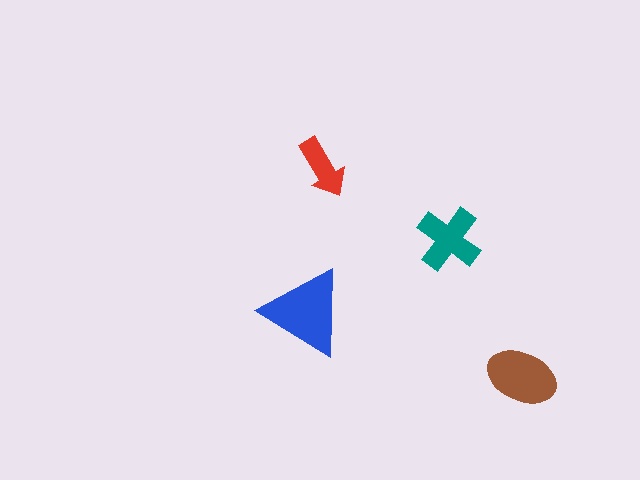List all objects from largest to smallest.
The blue triangle, the brown ellipse, the teal cross, the red arrow.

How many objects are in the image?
There are 4 objects in the image.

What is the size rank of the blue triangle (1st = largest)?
1st.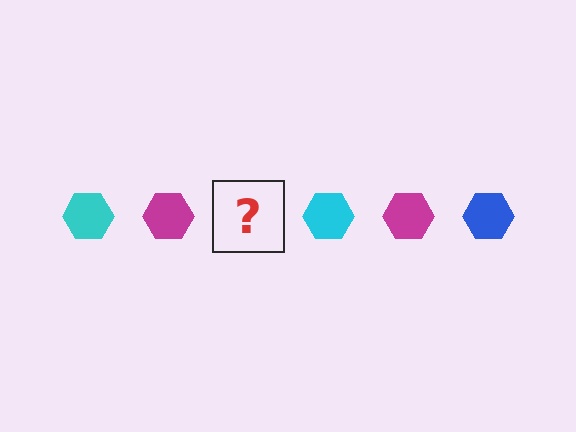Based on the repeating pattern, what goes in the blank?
The blank should be a blue hexagon.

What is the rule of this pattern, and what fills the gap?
The rule is that the pattern cycles through cyan, magenta, blue hexagons. The gap should be filled with a blue hexagon.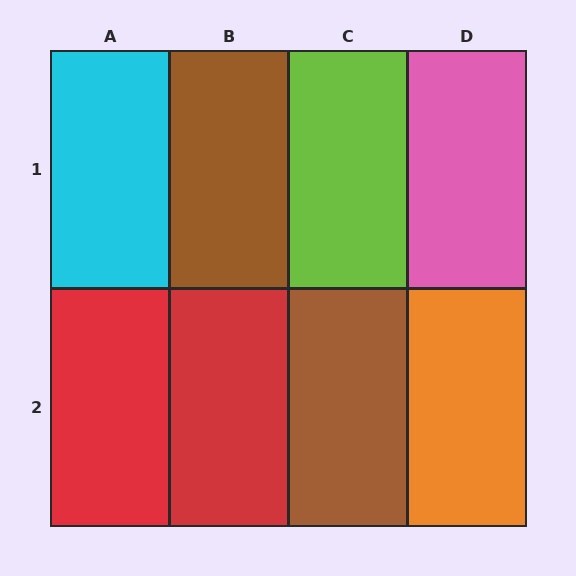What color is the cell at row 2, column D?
Orange.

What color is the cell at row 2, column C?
Brown.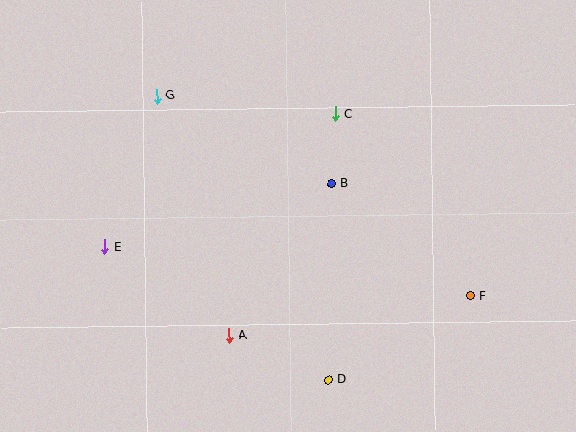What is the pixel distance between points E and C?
The distance between E and C is 266 pixels.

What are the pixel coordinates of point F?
Point F is at (470, 296).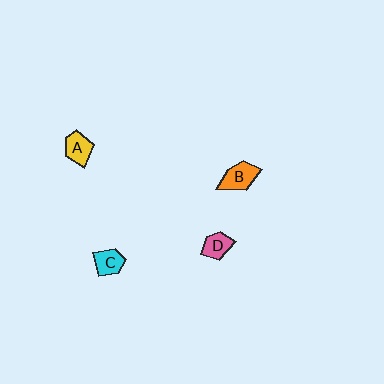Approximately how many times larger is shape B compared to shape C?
Approximately 1.3 times.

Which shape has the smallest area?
Shape D (pink).